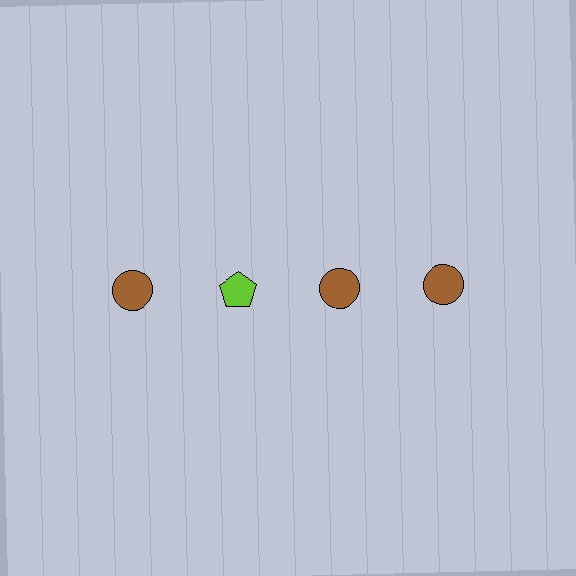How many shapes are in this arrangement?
There are 4 shapes arranged in a grid pattern.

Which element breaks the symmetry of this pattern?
The lime pentagon in the top row, second from left column breaks the symmetry. All other shapes are brown circles.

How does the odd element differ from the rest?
It differs in both color (lime instead of brown) and shape (pentagon instead of circle).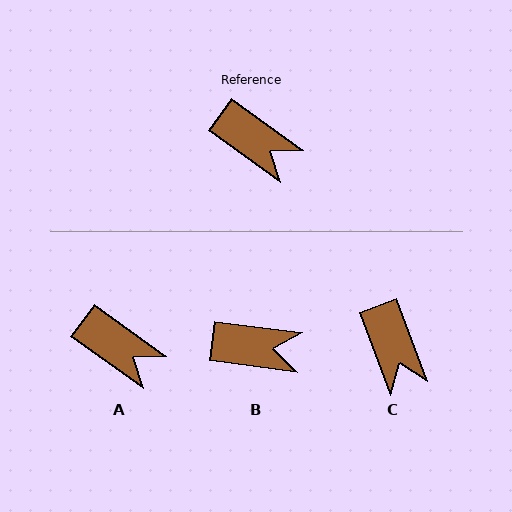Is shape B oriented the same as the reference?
No, it is off by about 28 degrees.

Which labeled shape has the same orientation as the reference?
A.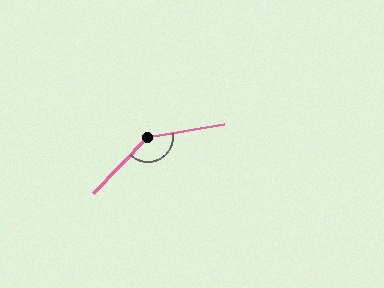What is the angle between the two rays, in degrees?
Approximately 143 degrees.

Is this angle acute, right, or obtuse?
It is obtuse.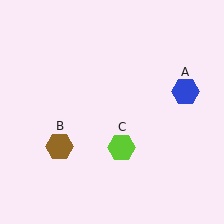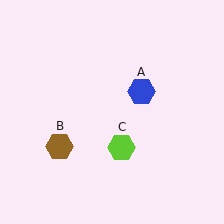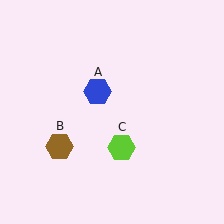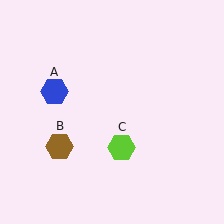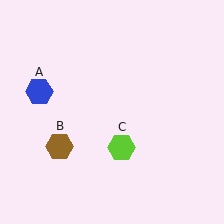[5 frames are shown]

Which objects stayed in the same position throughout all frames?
Brown hexagon (object B) and lime hexagon (object C) remained stationary.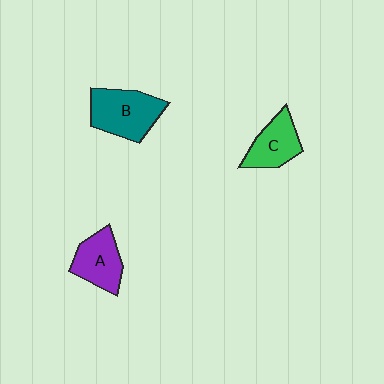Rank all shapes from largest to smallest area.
From largest to smallest: B (teal), A (purple), C (green).